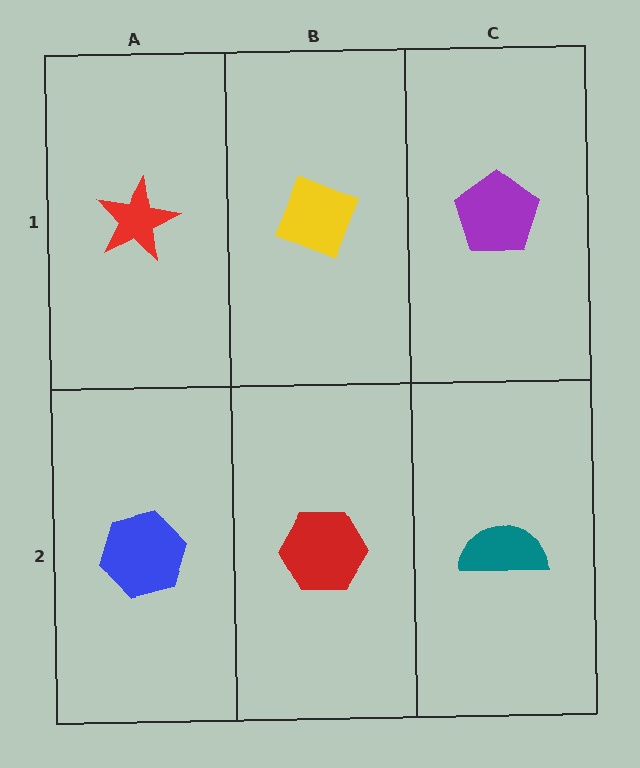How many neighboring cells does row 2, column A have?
2.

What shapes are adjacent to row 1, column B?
A red hexagon (row 2, column B), a red star (row 1, column A), a purple pentagon (row 1, column C).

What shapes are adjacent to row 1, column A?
A blue hexagon (row 2, column A), a yellow diamond (row 1, column B).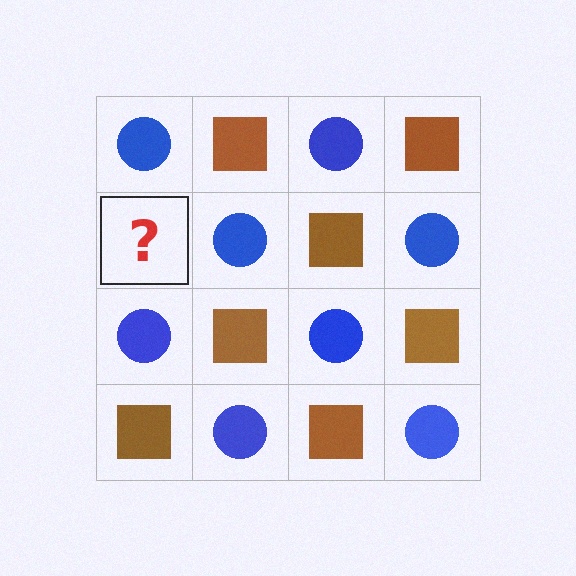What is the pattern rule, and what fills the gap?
The rule is that it alternates blue circle and brown square in a checkerboard pattern. The gap should be filled with a brown square.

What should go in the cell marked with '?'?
The missing cell should contain a brown square.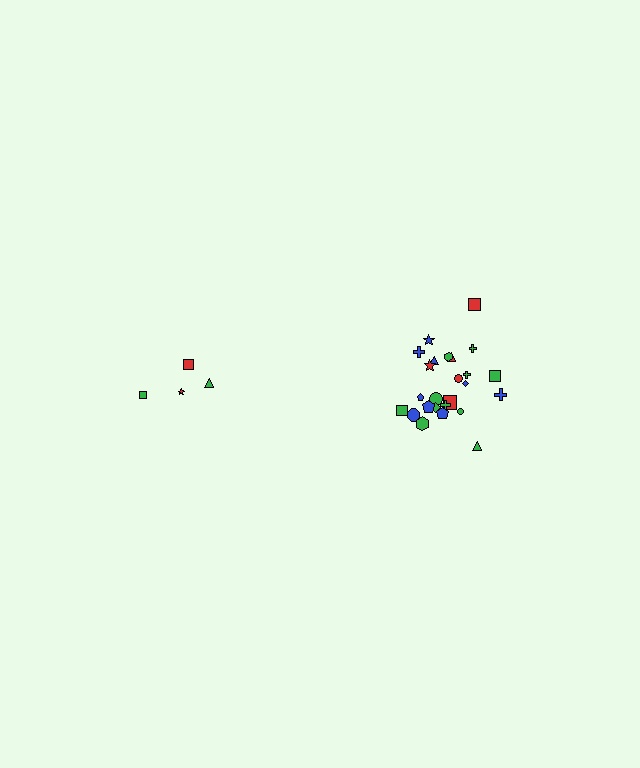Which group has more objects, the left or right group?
The right group.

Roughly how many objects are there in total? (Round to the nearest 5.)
Roughly 30 objects in total.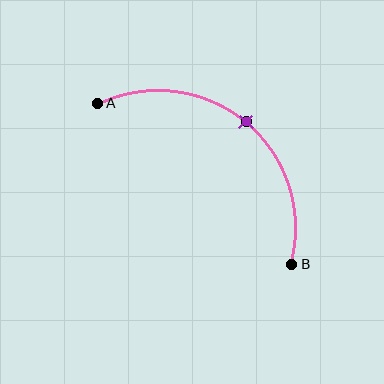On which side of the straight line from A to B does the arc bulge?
The arc bulges above and to the right of the straight line connecting A and B.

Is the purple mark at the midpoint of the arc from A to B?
Yes. The purple mark lies on the arc at equal arc-length from both A and B — it is the arc midpoint.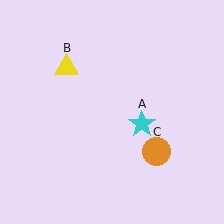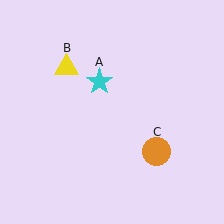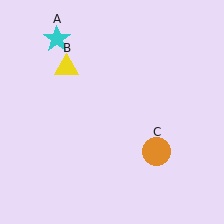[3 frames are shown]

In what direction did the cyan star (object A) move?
The cyan star (object A) moved up and to the left.